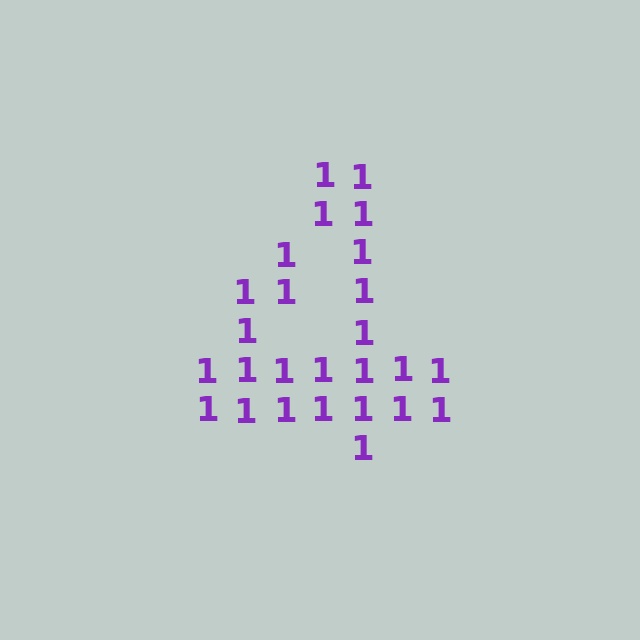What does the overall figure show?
The overall figure shows the digit 4.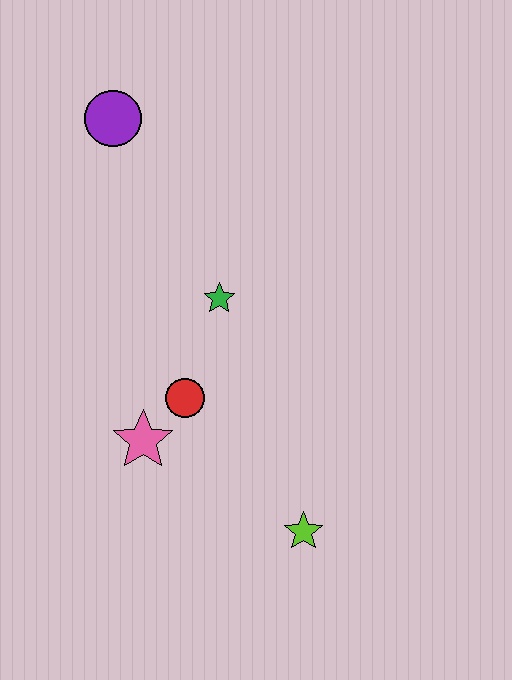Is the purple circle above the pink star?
Yes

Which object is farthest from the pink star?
The purple circle is farthest from the pink star.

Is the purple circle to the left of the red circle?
Yes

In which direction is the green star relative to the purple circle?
The green star is below the purple circle.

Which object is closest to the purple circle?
The green star is closest to the purple circle.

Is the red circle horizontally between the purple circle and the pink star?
No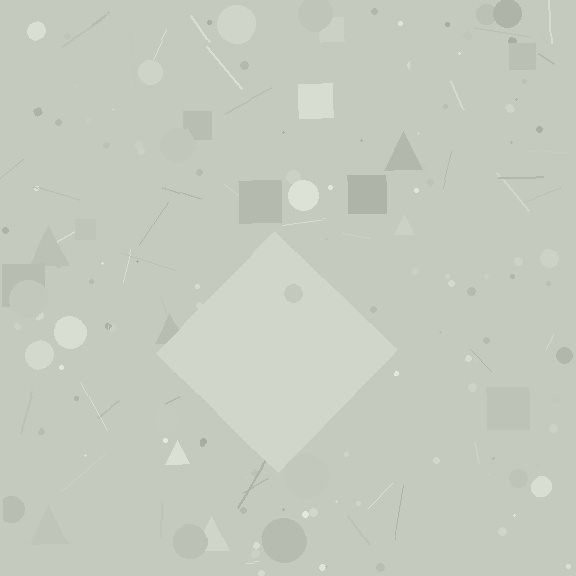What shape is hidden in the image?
A diamond is hidden in the image.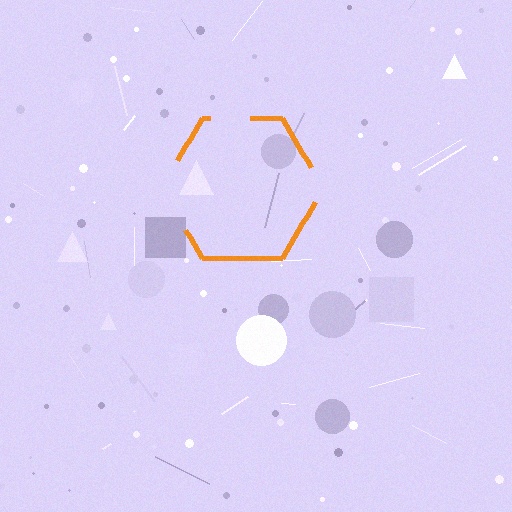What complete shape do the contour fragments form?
The contour fragments form a hexagon.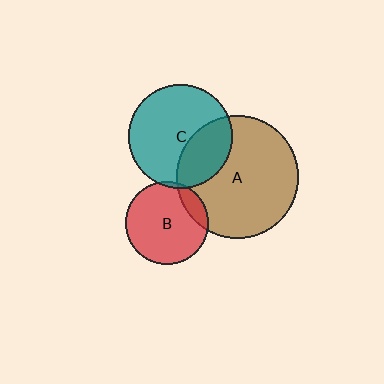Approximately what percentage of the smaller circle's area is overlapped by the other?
Approximately 5%.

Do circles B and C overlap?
Yes.